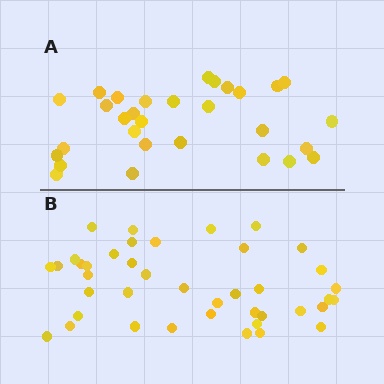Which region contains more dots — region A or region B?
Region B (the bottom region) has more dots.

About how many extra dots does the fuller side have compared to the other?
Region B has roughly 12 or so more dots than region A.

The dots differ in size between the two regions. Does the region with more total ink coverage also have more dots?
No. Region A has more total ink coverage because its dots are larger, but region B actually contains more individual dots. Total area can be misleading — the number of items is what matters here.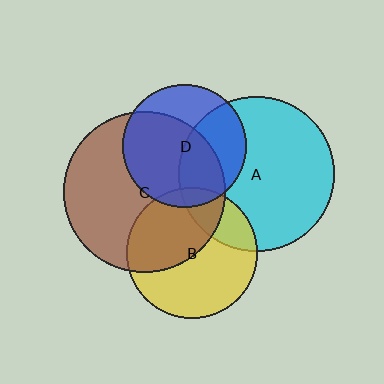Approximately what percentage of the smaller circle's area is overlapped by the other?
Approximately 20%.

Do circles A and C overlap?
Yes.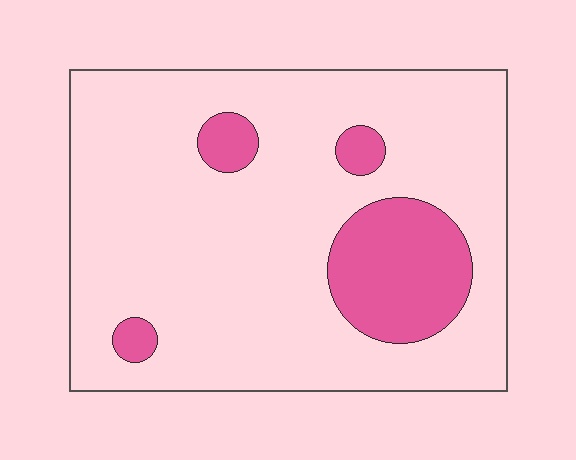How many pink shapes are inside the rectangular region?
4.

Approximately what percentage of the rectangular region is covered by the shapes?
Approximately 15%.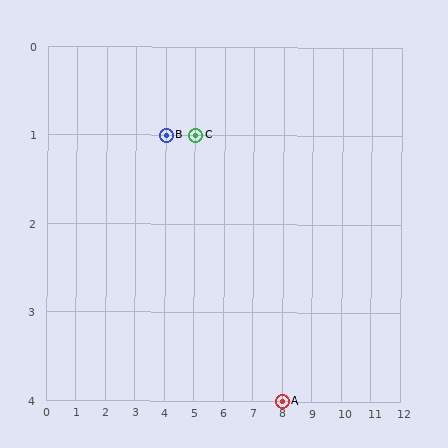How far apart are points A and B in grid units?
Points A and B are 4 columns and 3 rows apart (about 5.0 grid units diagonally).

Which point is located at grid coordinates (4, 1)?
Point B is at (4, 1).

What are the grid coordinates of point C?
Point C is at grid coordinates (5, 1).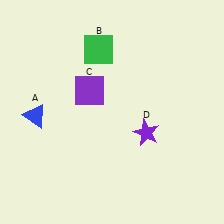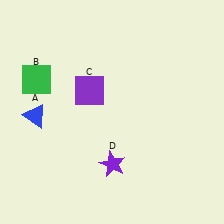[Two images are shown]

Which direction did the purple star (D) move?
The purple star (D) moved left.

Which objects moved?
The objects that moved are: the green square (B), the purple star (D).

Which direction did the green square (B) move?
The green square (B) moved left.